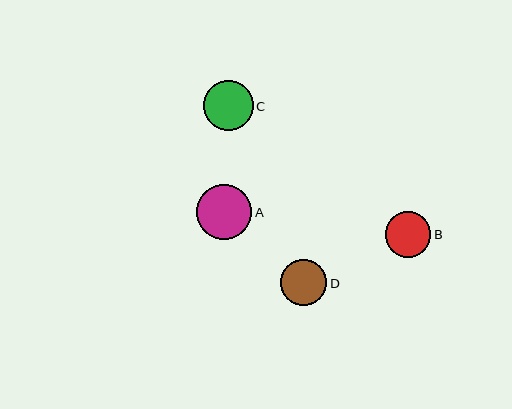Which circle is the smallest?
Circle B is the smallest with a size of approximately 45 pixels.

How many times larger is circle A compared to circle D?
Circle A is approximately 1.2 times the size of circle D.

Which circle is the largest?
Circle A is the largest with a size of approximately 55 pixels.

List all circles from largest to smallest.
From largest to smallest: A, C, D, B.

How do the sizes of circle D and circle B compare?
Circle D and circle B are approximately the same size.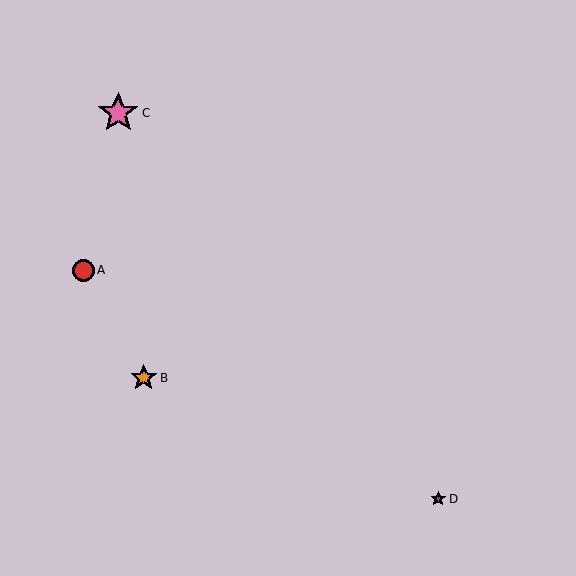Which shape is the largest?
The pink star (labeled C) is the largest.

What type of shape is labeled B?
Shape B is an orange star.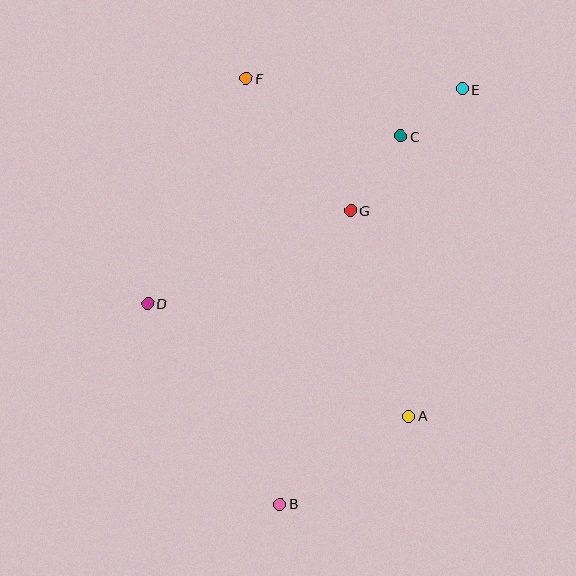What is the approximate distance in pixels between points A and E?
The distance between A and E is approximately 331 pixels.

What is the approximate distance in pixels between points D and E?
The distance between D and E is approximately 381 pixels.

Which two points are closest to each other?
Points C and E are closest to each other.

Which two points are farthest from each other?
Points B and E are farthest from each other.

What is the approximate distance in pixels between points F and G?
The distance between F and G is approximately 169 pixels.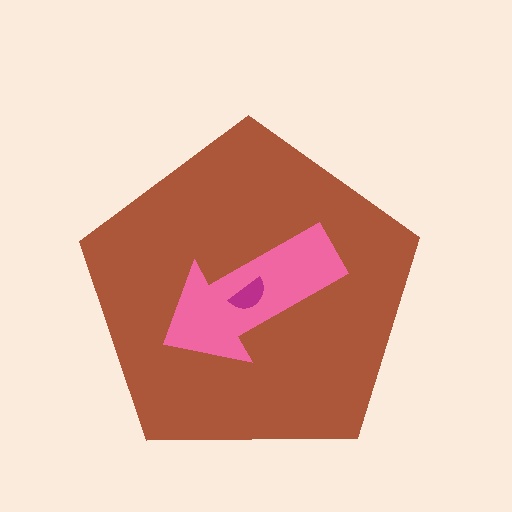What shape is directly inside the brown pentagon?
The pink arrow.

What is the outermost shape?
The brown pentagon.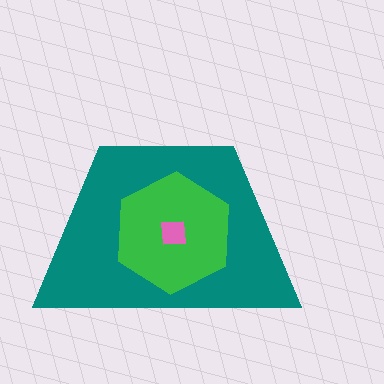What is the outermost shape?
The teal trapezoid.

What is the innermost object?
The pink square.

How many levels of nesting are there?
3.